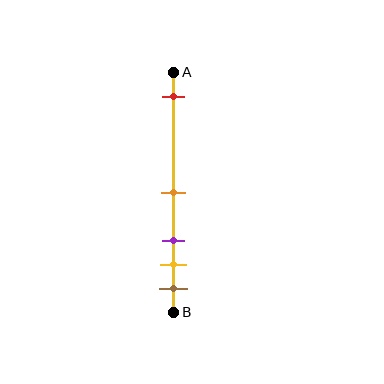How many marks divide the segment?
There are 5 marks dividing the segment.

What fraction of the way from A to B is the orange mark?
The orange mark is approximately 50% (0.5) of the way from A to B.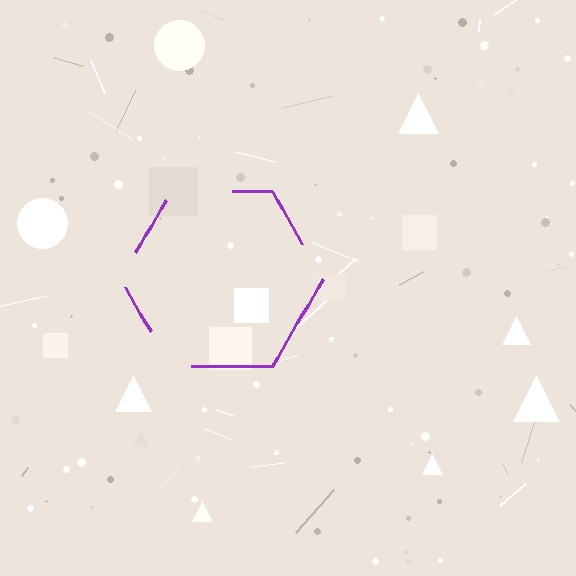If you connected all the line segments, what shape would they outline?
They would outline a hexagon.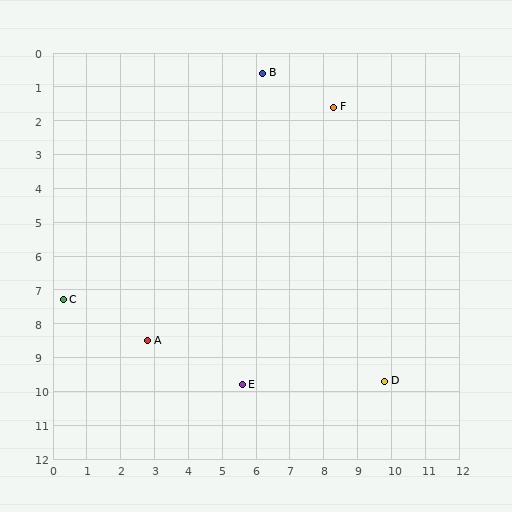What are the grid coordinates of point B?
Point B is at approximately (6.2, 0.6).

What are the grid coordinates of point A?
Point A is at approximately (2.8, 8.5).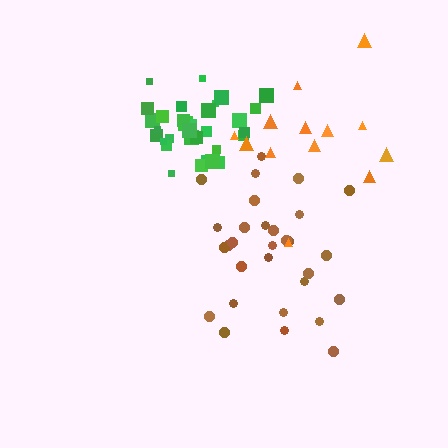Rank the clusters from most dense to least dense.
green, brown, orange.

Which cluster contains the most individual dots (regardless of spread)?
Green (33).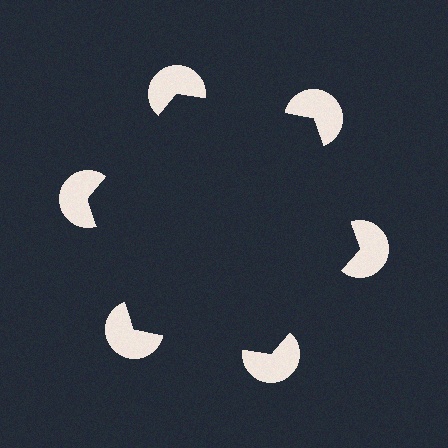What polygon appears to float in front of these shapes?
An illusory hexagon — its edges are inferred from the aligned wedge cuts in the pac-man discs, not physically drawn.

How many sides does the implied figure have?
6 sides.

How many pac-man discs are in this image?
There are 6 — one at each vertex of the illusory hexagon.